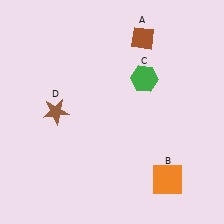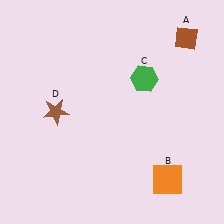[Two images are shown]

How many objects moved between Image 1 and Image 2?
1 object moved between the two images.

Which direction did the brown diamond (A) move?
The brown diamond (A) moved right.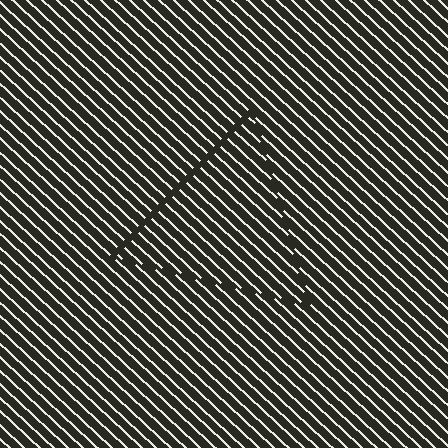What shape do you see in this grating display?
An illusory triangle. The interior of the shape contains the same grating, shifted by half a period — the contour is defined by the phase discontinuity where line-ends from the inner and outer gratings abut.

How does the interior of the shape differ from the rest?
The interior of the shape contains the same grating, shifted by half a period — the contour is defined by the phase discontinuity where line-ends from the inner and outer gratings abut.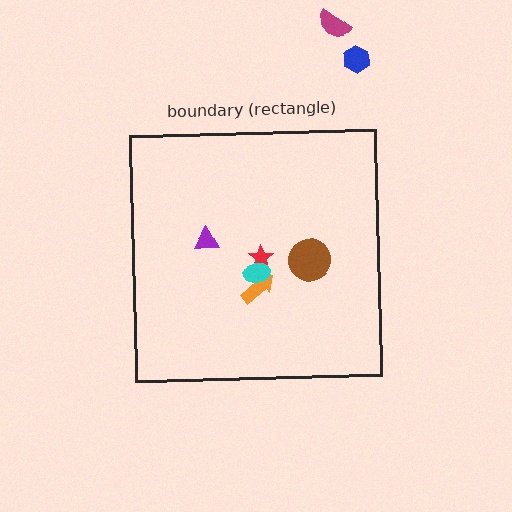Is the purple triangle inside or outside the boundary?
Inside.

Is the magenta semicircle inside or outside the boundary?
Outside.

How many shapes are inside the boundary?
5 inside, 2 outside.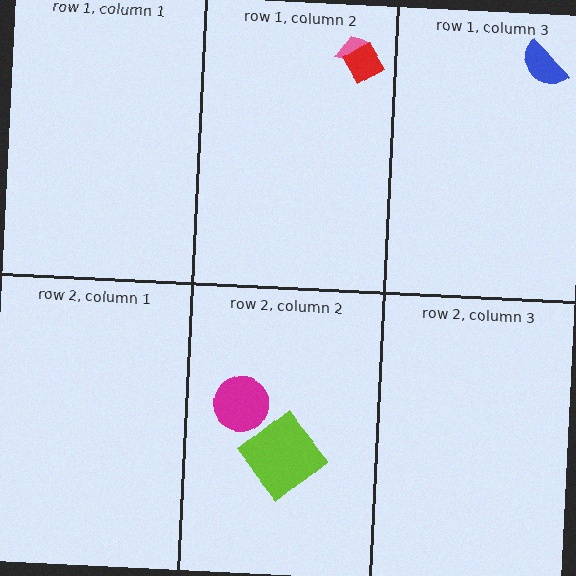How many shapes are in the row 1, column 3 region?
1.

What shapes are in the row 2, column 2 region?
The lime diamond, the magenta circle.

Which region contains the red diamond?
The row 1, column 2 region.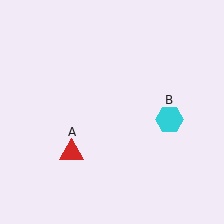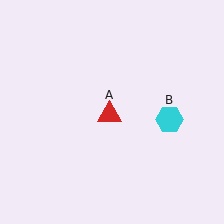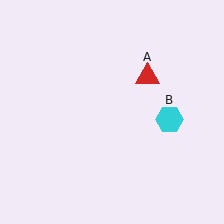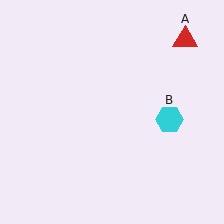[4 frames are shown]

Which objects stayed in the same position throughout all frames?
Cyan hexagon (object B) remained stationary.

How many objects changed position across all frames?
1 object changed position: red triangle (object A).